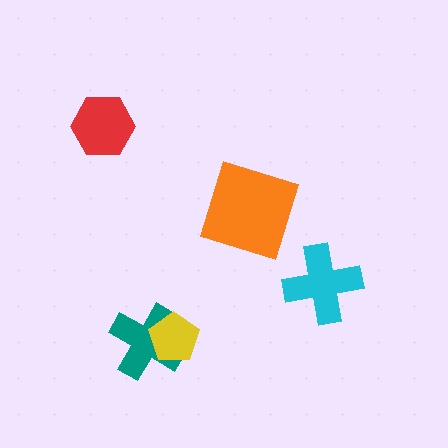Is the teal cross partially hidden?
Yes, it is partially covered by another shape.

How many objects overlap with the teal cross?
1 object overlaps with the teal cross.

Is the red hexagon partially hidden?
No, no other shape covers it.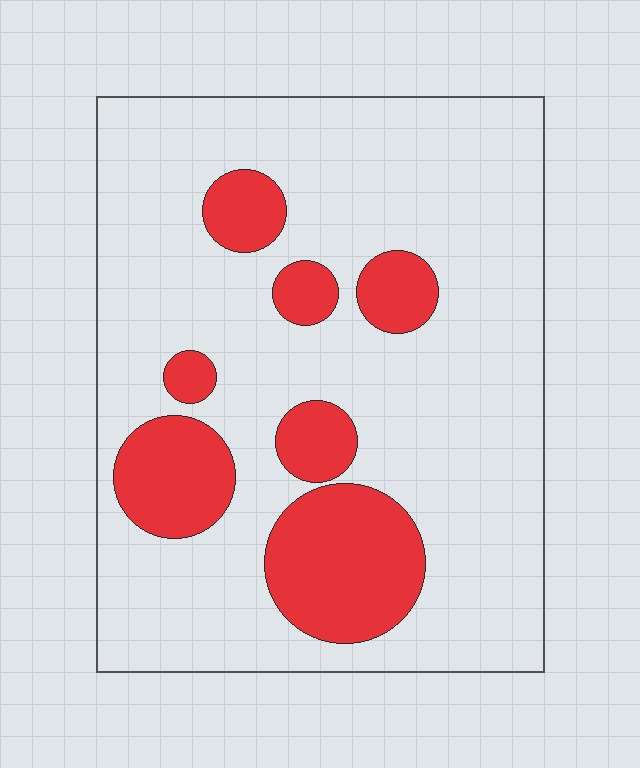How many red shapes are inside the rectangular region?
7.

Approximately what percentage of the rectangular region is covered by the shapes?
Approximately 20%.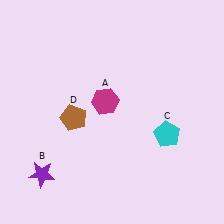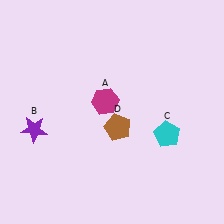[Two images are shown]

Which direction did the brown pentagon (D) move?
The brown pentagon (D) moved right.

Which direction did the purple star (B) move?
The purple star (B) moved up.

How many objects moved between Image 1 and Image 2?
2 objects moved between the two images.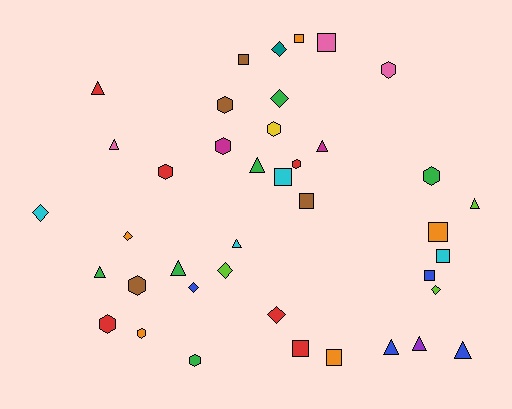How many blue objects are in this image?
There are 4 blue objects.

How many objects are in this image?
There are 40 objects.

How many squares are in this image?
There are 10 squares.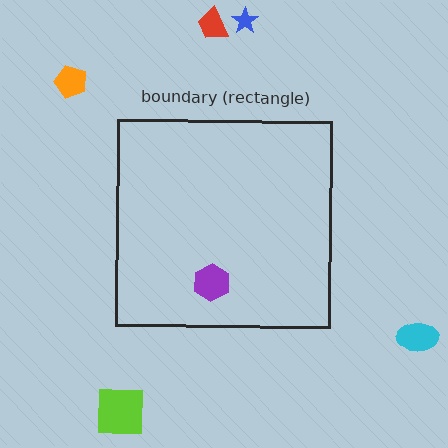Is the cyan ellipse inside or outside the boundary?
Outside.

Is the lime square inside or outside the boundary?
Outside.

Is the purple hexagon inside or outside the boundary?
Inside.